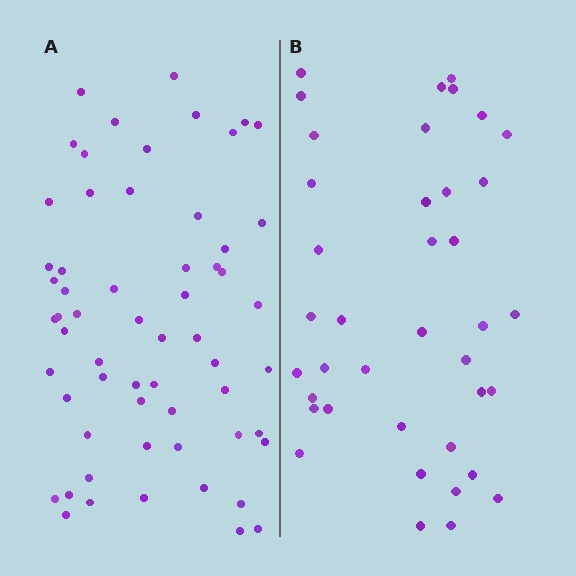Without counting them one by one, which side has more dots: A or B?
Region A (the left region) has more dots.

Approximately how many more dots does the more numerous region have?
Region A has approximately 20 more dots than region B.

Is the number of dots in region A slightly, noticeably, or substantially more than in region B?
Region A has substantially more. The ratio is roughly 1.5 to 1.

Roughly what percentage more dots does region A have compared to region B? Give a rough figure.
About 55% more.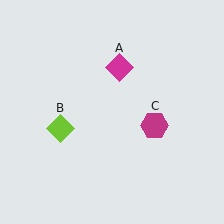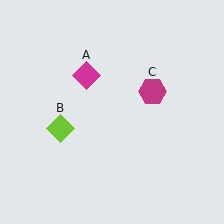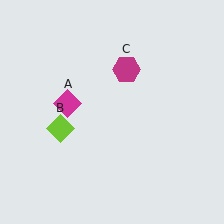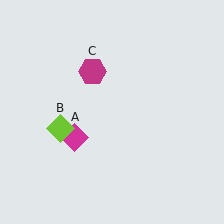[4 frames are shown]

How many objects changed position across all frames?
2 objects changed position: magenta diamond (object A), magenta hexagon (object C).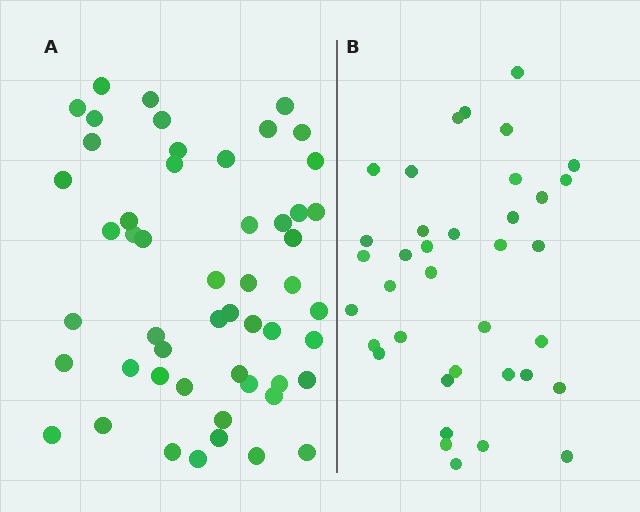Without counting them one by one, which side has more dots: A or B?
Region A (the left region) has more dots.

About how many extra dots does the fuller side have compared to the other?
Region A has approximately 15 more dots than region B.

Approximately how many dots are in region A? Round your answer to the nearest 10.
About 50 dots. (The exact count is 52, which rounds to 50.)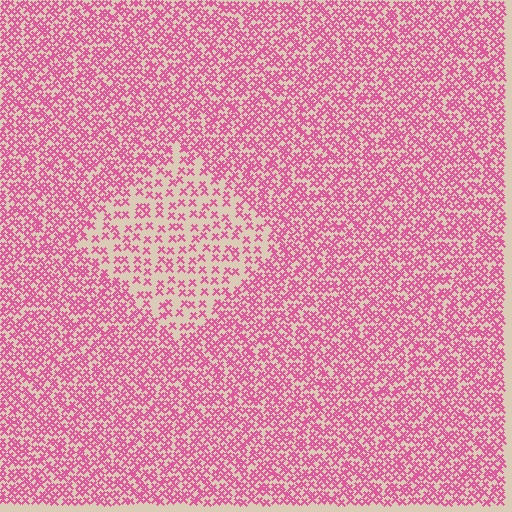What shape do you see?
I see a diamond.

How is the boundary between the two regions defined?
The boundary is defined by a change in element density (approximately 2.1x ratio). All elements are the same color, size, and shape.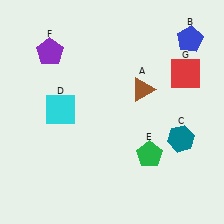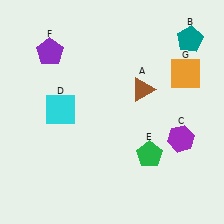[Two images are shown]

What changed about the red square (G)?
In Image 1, G is red. In Image 2, it changed to orange.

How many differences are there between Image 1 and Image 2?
There are 3 differences between the two images.